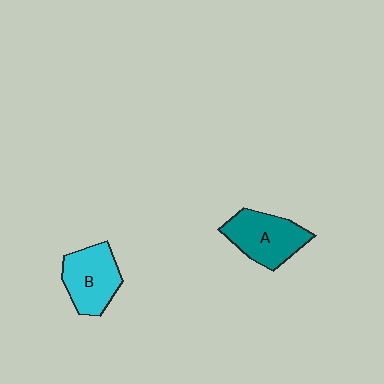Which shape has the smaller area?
Shape B (cyan).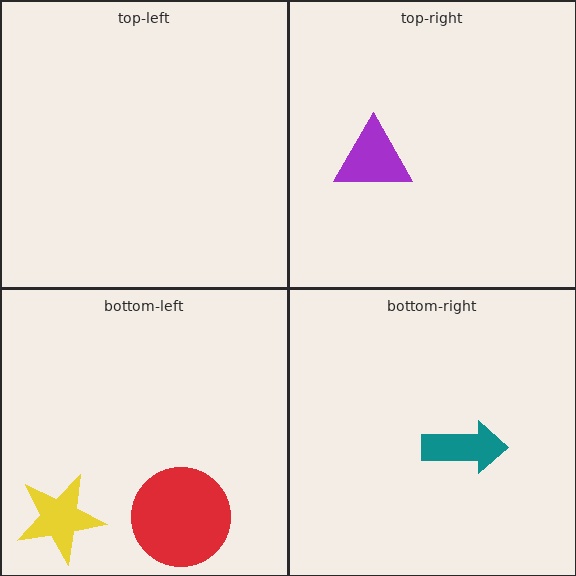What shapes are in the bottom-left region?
The yellow star, the red circle.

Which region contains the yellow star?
The bottom-left region.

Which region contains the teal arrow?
The bottom-right region.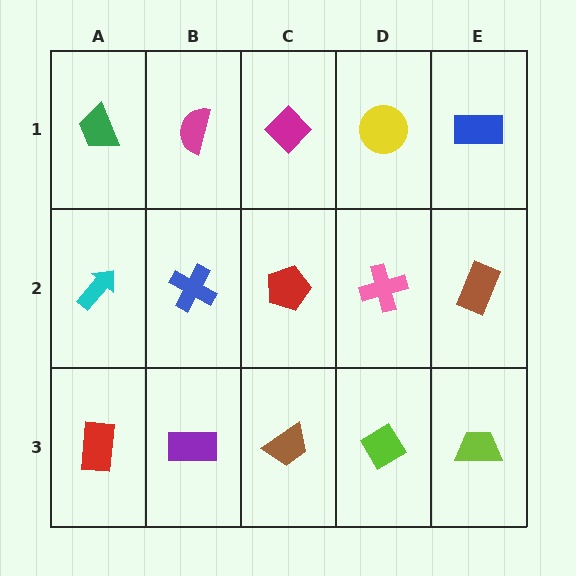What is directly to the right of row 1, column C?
A yellow circle.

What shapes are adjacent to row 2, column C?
A magenta diamond (row 1, column C), a brown trapezoid (row 3, column C), a blue cross (row 2, column B), a pink cross (row 2, column D).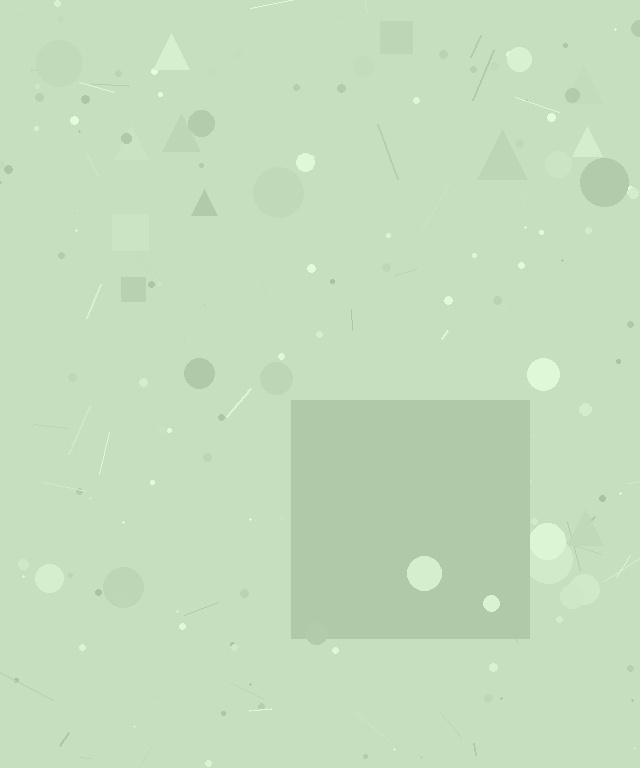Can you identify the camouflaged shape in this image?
The camouflaged shape is a square.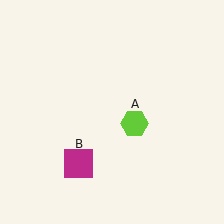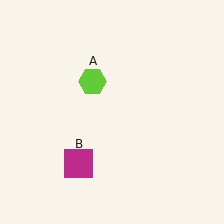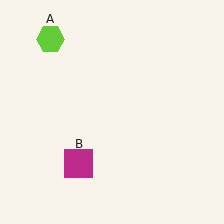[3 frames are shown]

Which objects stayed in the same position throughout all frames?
Magenta square (object B) remained stationary.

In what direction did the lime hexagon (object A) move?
The lime hexagon (object A) moved up and to the left.